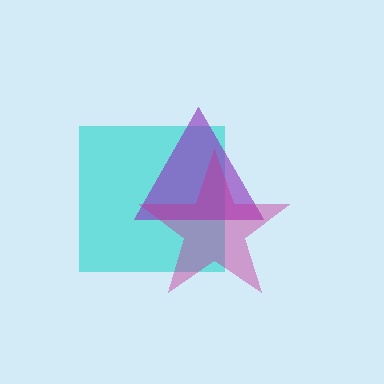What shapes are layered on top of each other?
The layered shapes are: a cyan square, a purple triangle, a magenta star.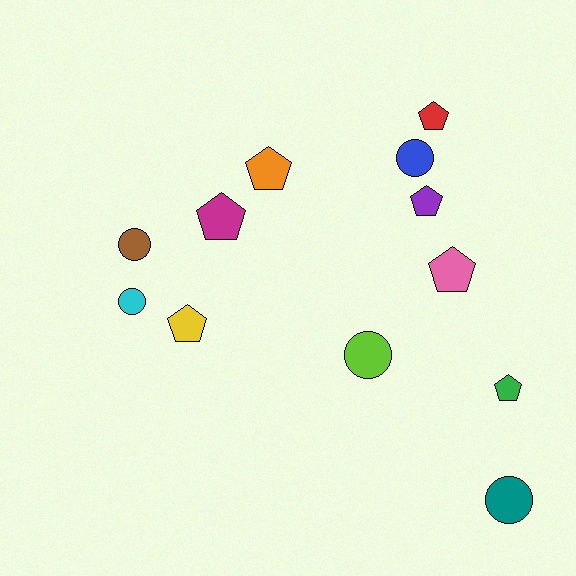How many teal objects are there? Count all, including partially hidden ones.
There is 1 teal object.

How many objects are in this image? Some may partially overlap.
There are 12 objects.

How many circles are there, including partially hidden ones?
There are 5 circles.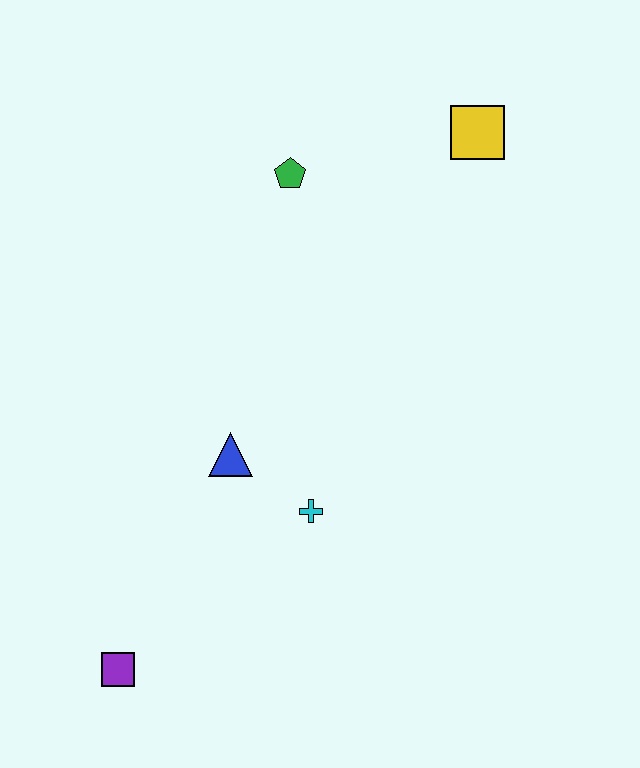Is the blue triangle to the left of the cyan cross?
Yes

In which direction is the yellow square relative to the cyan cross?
The yellow square is above the cyan cross.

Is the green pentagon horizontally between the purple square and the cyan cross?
Yes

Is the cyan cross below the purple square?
No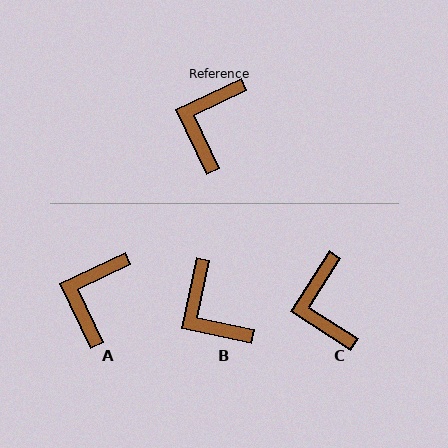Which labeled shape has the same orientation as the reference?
A.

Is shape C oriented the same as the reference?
No, it is off by about 32 degrees.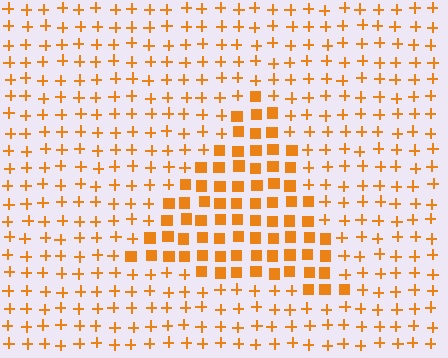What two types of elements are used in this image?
The image uses squares inside the triangle region and plus signs outside it.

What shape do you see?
I see a triangle.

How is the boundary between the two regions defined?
The boundary is defined by a change in element shape: squares inside vs. plus signs outside. All elements share the same color and spacing.